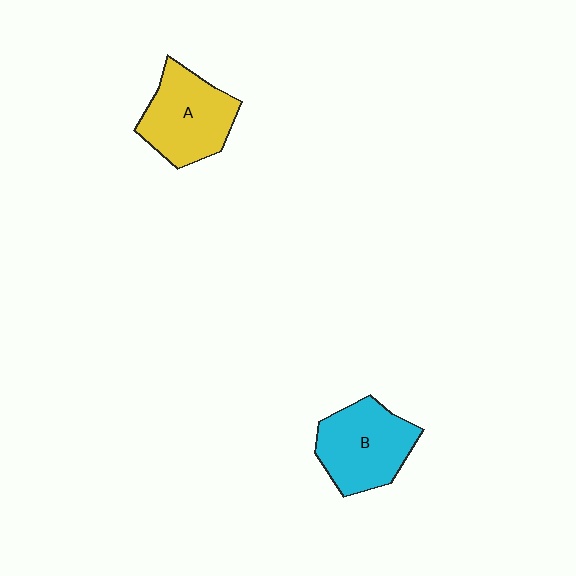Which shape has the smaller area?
Shape A (yellow).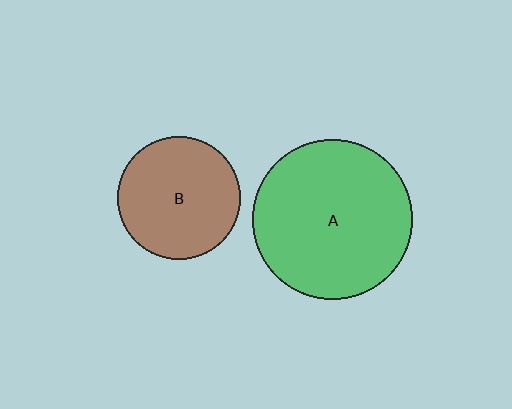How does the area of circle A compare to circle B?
Approximately 1.7 times.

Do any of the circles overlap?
No, none of the circles overlap.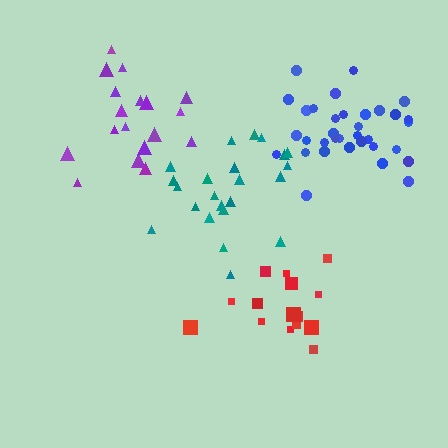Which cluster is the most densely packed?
Blue.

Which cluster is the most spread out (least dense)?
Purple.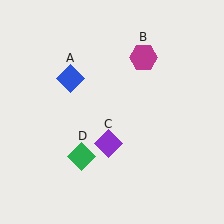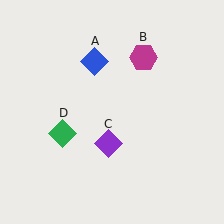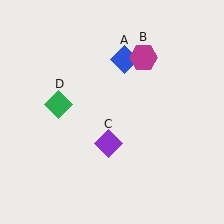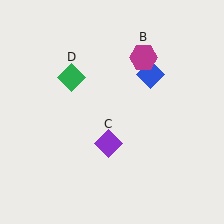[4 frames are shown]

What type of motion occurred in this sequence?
The blue diamond (object A), green diamond (object D) rotated clockwise around the center of the scene.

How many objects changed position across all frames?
2 objects changed position: blue diamond (object A), green diamond (object D).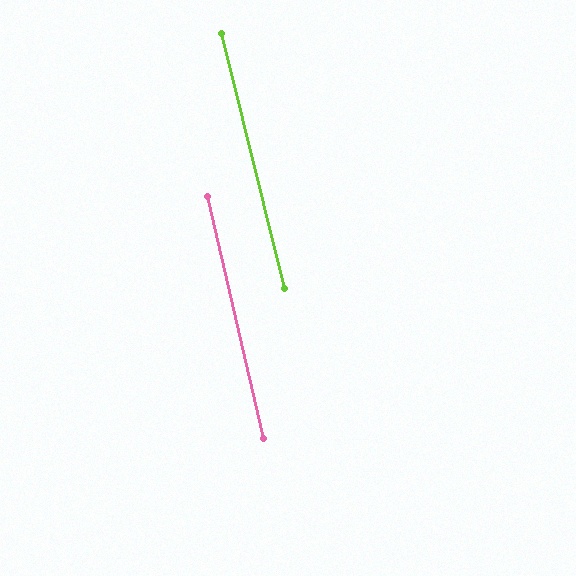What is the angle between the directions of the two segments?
Approximately 1 degree.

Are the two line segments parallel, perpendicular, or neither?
Parallel — their directions differ by only 1.0°.